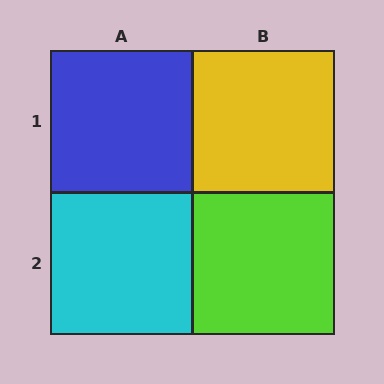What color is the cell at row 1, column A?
Blue.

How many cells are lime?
1 cell is lime.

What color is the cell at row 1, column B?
Yellow.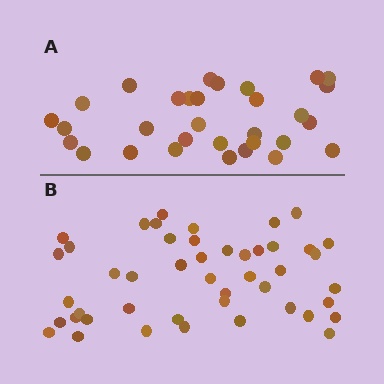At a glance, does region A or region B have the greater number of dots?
Region B (the bottom region) has more dots.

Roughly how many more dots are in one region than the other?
Region B has approximately 15 more dots than region A.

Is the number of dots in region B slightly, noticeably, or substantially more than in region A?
Region B has substantially more. The ratio is roughly 1.5 to 1.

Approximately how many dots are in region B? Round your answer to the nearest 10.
About 50 dots. (The exact count is 46, which rounds to 50.)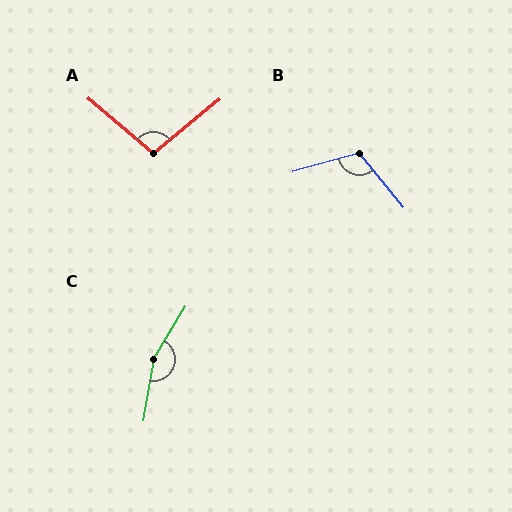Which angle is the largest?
C, at approximately 158 degrees.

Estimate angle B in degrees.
Approximately 113 degrees.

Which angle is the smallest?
A, at approximately 101 degrees.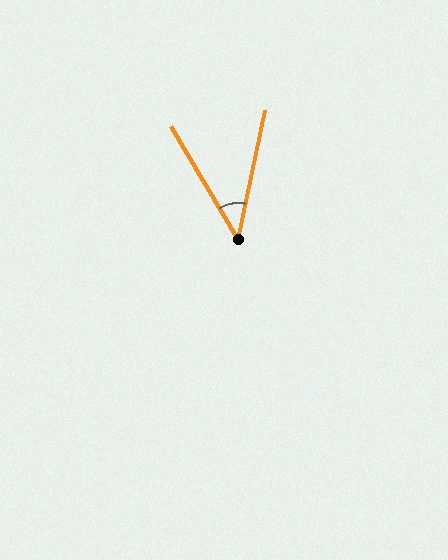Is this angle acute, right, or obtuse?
It is acute.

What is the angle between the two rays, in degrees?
Approximately 43 degrees.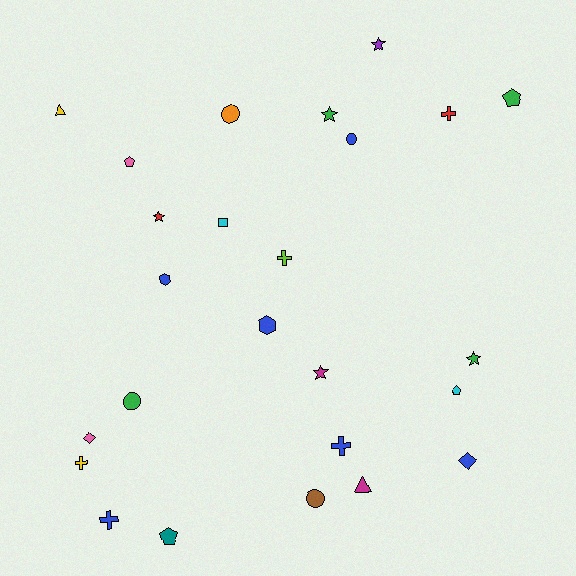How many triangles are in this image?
There are 2 triangles.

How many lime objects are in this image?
There is 1 lime object.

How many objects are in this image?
There are 25 objects.